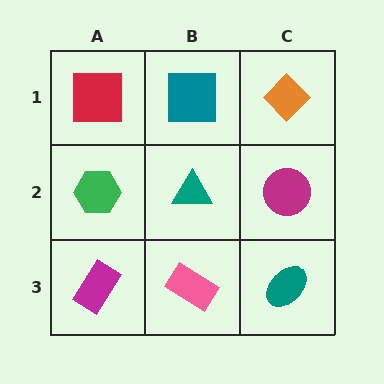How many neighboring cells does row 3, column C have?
2.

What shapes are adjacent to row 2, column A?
A red square (row 1, column A), a magenta rectangle (row 3, column A), a teal triangle (row 2, column B).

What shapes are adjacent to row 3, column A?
A green hexagon (row 2, column A), a pink rectangle (row 3, column B).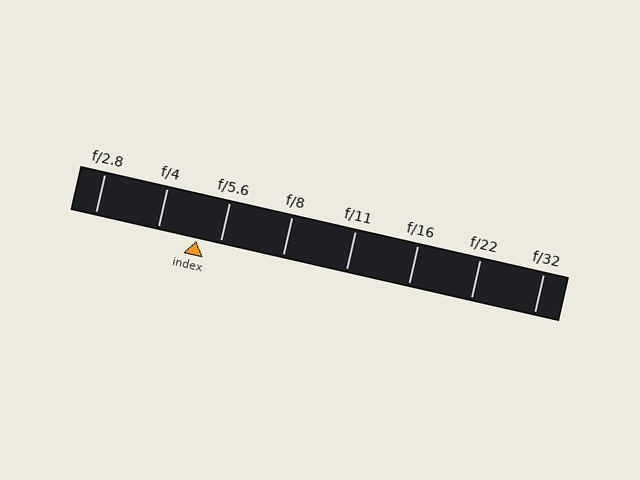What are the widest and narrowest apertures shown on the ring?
The widest aperture shown is f/2.8 and the narrowest is f/32.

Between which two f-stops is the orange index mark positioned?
The index mark is between f/4 and f/5.6.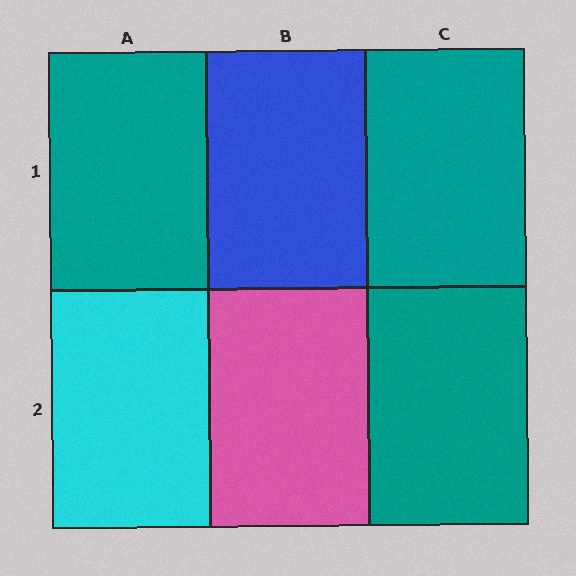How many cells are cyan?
1 cell is cyan.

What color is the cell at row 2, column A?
Cyan.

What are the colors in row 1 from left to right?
Teal, blue, teal.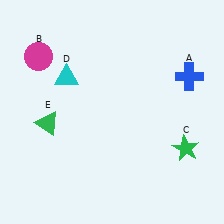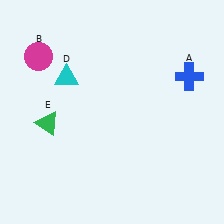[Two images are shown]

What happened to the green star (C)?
The green star (C) was removed in Image 2. It was in the bottom-right area of Image 1.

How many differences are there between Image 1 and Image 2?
There is 1 difference between the two images.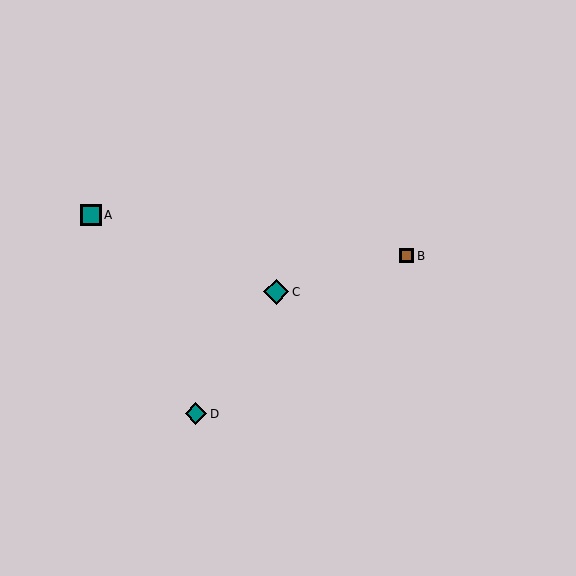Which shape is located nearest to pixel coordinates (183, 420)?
The teal diamond (labeled D) at (196, 414) is nearest to that location.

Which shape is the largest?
The teal diamond (labeled C) is the largest.